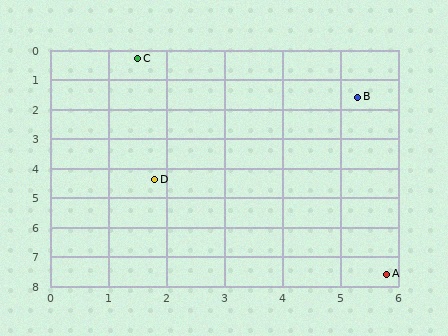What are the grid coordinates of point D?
Point D is at approximately (1.8, 4.4).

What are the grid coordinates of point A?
Point A is at approximately (5.8, 7.6).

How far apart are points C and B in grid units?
Points C and B are about 4.0 grid units apart.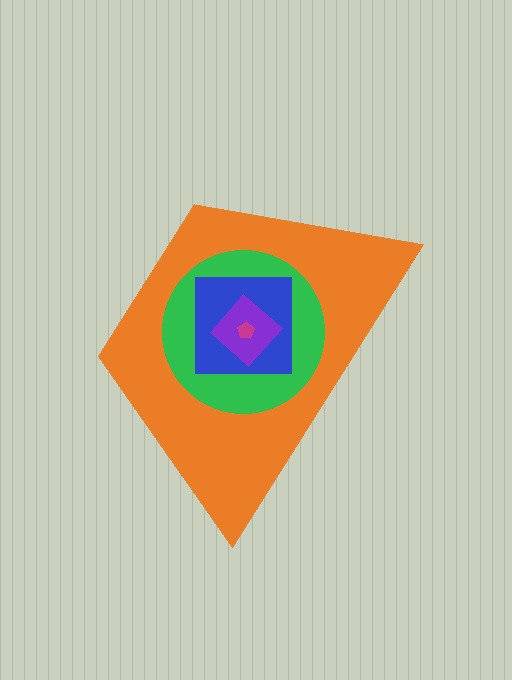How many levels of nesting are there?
5.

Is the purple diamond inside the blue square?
Yes.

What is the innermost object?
The magenta pentagon.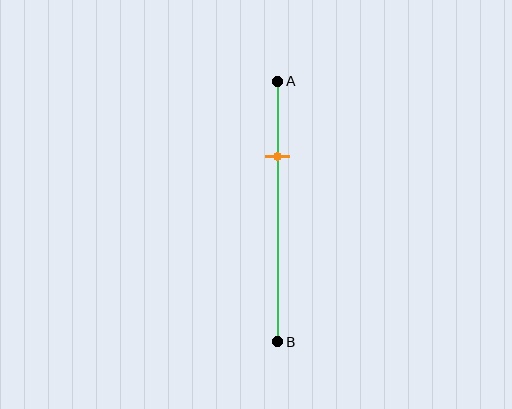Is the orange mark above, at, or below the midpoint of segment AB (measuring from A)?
The orange mark is above the midpoint of segment AB.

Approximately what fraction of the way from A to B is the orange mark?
The orange mark is approximately 30% of the way from A to B.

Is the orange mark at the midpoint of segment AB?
No, the mark is at about 30% from A, not at the 50% midpoint.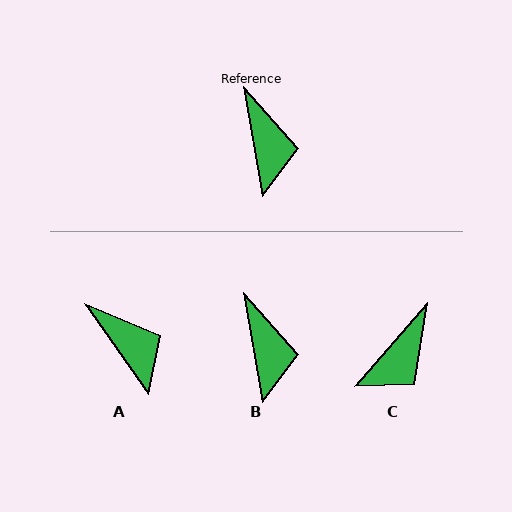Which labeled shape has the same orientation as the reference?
B.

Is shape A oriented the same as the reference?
No, it is off by about 25 degrees.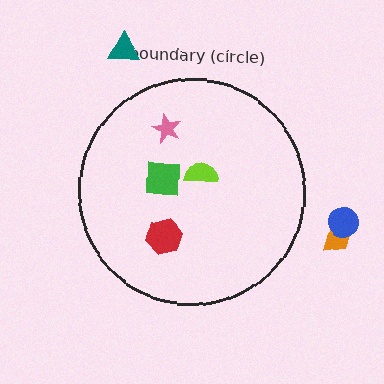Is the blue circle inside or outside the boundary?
Outside.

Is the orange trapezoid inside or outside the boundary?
Outside.